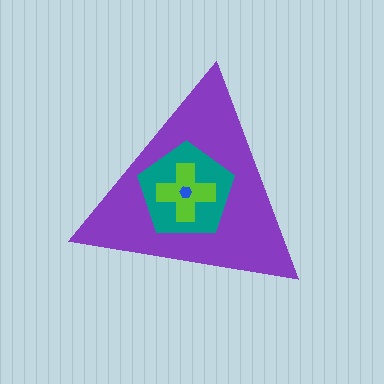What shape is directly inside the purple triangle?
The teal pentagon.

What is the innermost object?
The blue hexagon.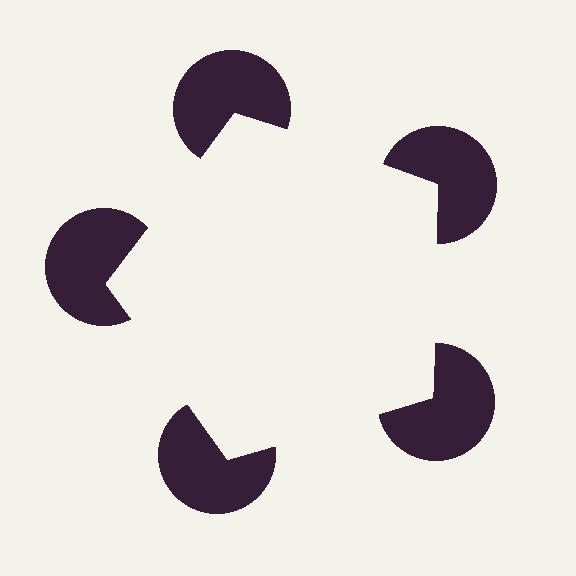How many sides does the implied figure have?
5 sides.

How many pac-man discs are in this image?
There are 5 — one at each vertex of the illusory pentagon.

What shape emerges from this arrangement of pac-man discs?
An illusory pentagon — its edges are inferred from the aligned wedge cuts in the pac-man discs, not physically drawn.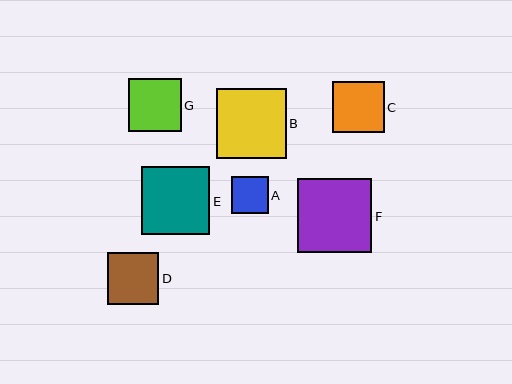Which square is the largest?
Square F is the largest with a size of approximately 74 pixels.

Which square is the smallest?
Square A is the smallest with a size of approximately 37 pixels.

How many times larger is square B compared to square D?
Square B is approximately 1.4 times the size of square D.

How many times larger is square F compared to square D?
Square F is approximately 1.4 times the size of square D.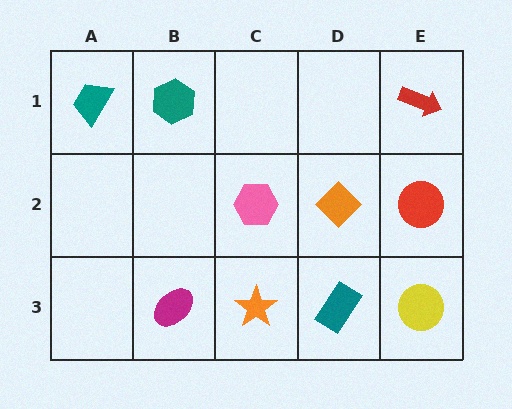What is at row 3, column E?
A yellow circle.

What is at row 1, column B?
A teal hexagon.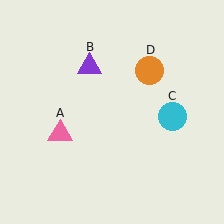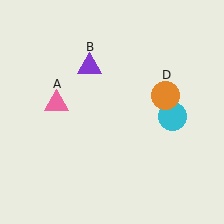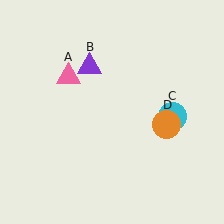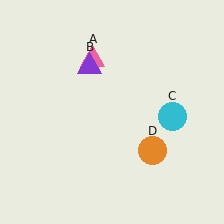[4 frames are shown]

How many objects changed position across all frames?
2 objects changed position: pink triangle (object A), orange circle (object D).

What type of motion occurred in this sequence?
The pink triangle (object A), orange circle (object D) rotated clockwise around the center of the scene.